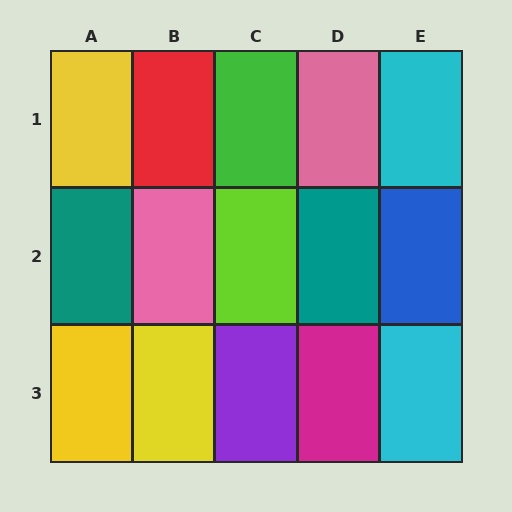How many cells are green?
1 cell is green.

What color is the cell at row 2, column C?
Lime.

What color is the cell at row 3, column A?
Yellow.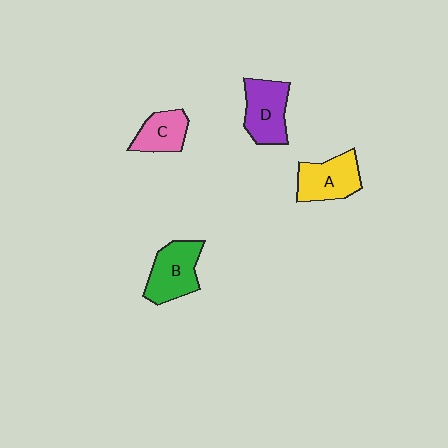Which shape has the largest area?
Shape B (green).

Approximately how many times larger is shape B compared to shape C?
Approximately 1.4 times.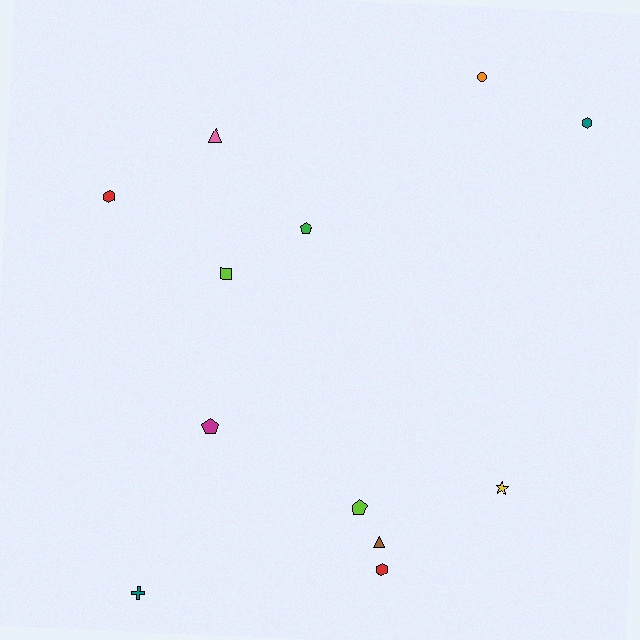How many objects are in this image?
There are 12 objects.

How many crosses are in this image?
There is 1 cross.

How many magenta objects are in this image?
There is 1 magenta object.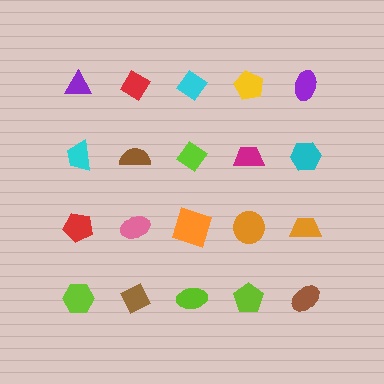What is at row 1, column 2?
A red diamond.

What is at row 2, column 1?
A cyan trapezoid.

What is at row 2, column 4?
A magenta trapezoid.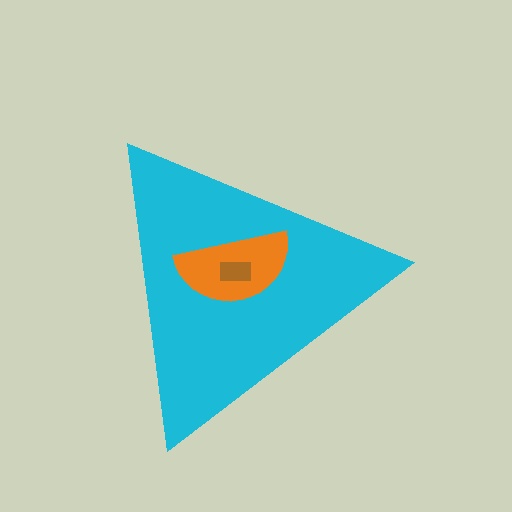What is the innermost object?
The brown rectangle.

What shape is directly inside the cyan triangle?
The orange semicircle.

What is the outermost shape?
The cyan triangle.